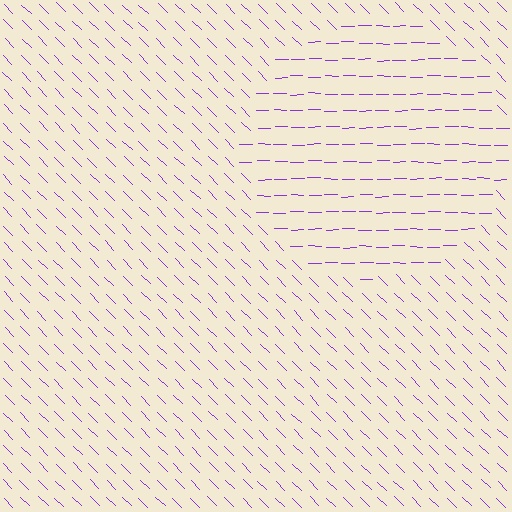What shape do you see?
I see a circle.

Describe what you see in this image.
The image is filled with small purple line segments. A circle region in the image has lines oriented differently from the surrounding lines, creating a visible texture boundary.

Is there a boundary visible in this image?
Yes, there is a texture boundary formed by a change in line orientation.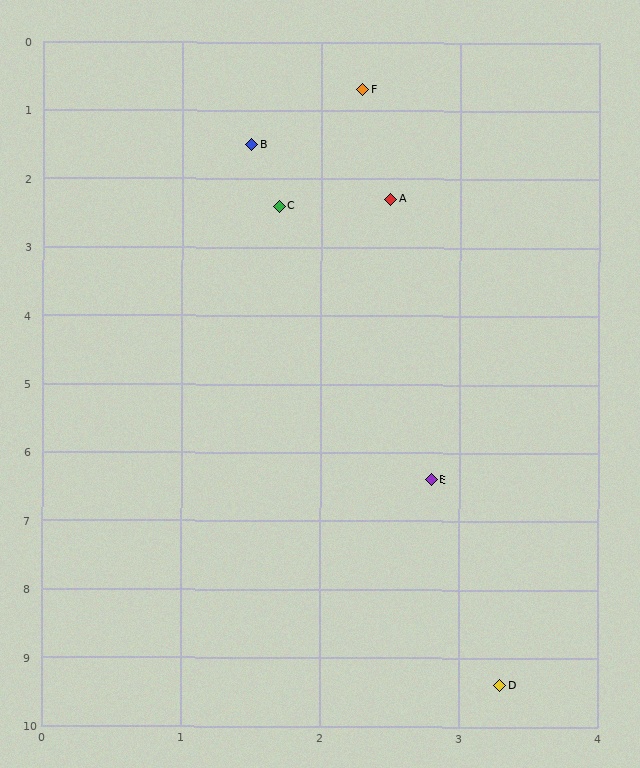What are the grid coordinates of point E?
Point E is at approximately (2.8, 6.4).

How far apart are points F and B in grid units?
Points F and B are about 1.1 grid units apart.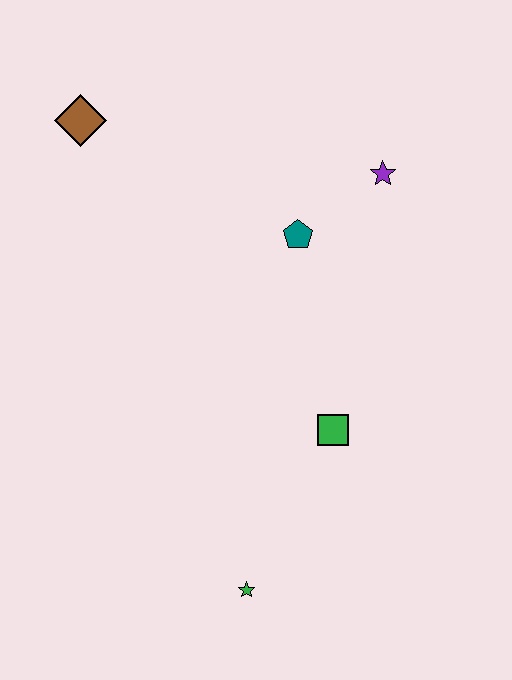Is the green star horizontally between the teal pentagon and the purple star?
No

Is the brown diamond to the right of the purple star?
No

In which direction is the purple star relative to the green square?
The purple star is above the green square.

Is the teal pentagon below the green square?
No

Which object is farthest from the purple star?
The green star is farthest from the purple star.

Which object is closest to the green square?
The green star is closest to the green square.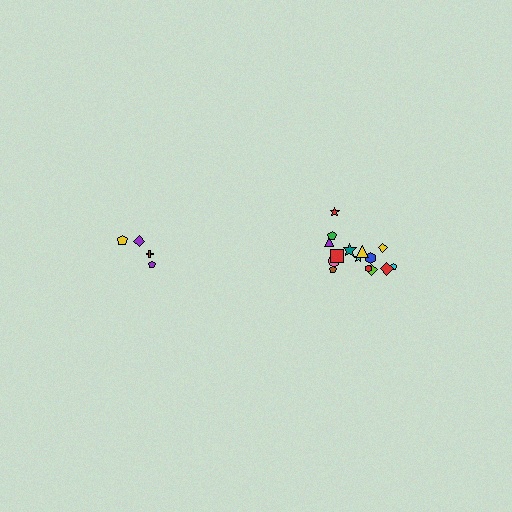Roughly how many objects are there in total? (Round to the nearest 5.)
Roughly 20 objects in total.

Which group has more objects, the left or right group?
The right group.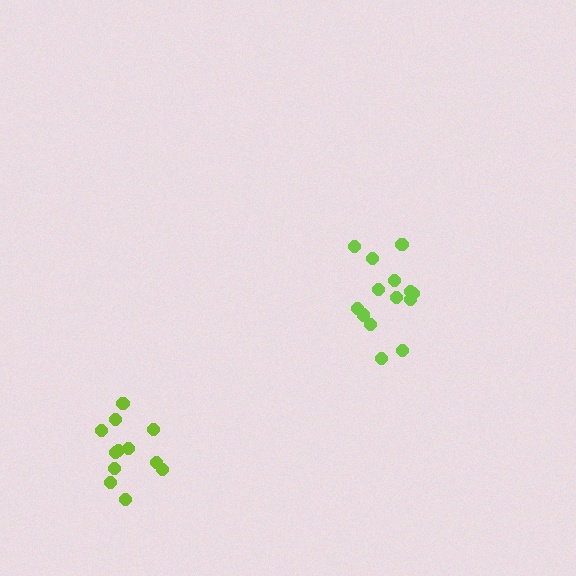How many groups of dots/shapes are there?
There are 2 groups.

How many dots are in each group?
Group 1: 14 dots, Group 2: 12 dots (26 total).